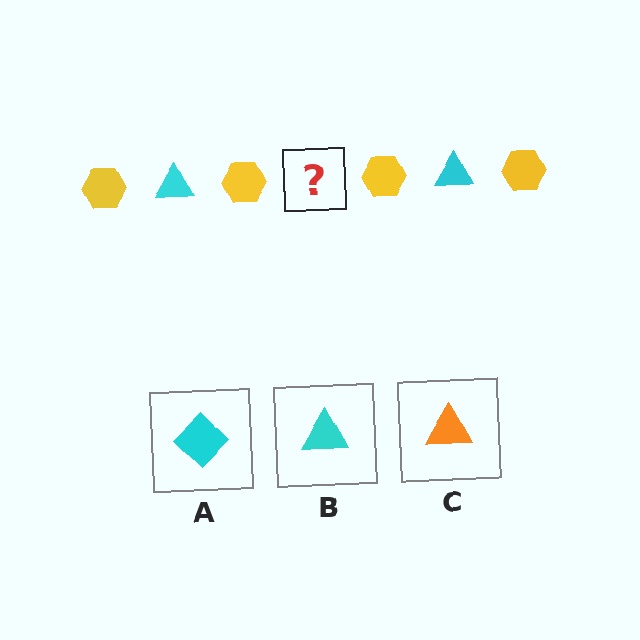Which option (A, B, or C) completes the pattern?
B.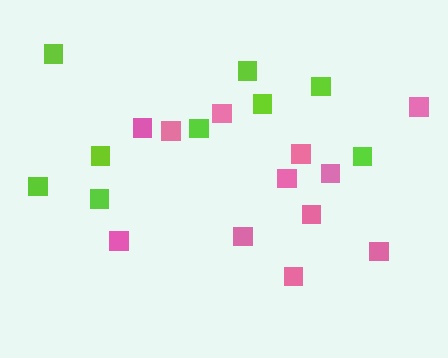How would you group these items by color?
There are 2 groups: one group of pink squares (12) and one group of lime squares (9).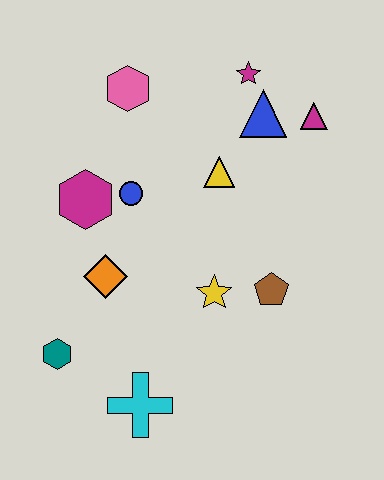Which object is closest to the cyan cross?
The teal hexagon is closest to the cyan cross.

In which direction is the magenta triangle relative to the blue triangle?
The magenta triangle is to the right of the blue triangle.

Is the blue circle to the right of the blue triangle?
No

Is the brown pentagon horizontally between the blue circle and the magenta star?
No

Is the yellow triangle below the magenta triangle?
Yes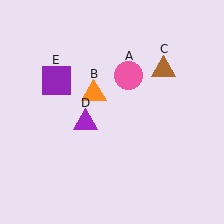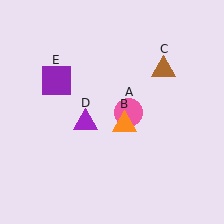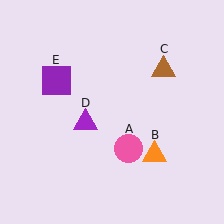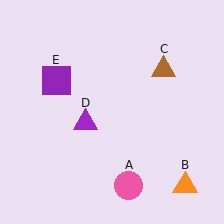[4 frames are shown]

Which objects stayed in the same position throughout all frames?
Brown triangle (object C) and purple triangle (object D) and purple square (object E) remained stationary.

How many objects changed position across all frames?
2 objects changed position: pink circle (object A), orange triangle (object B).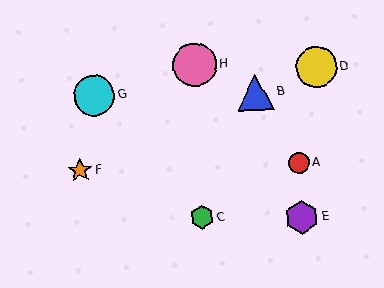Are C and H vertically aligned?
Yes, both are at x≈202.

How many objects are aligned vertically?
2 objects (C, H) are aligned vertically.